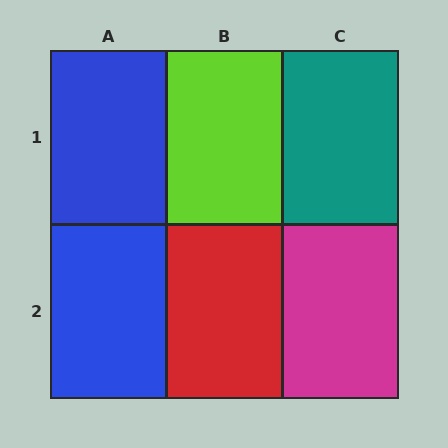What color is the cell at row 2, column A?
Blue.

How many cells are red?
1 cell is red.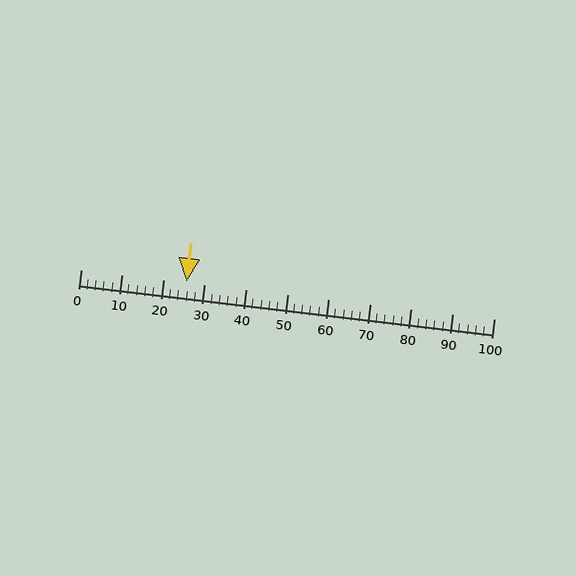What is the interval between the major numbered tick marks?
The major tick marks are spaced 10 units apart.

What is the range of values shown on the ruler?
The ruler shows values from 0 to 100.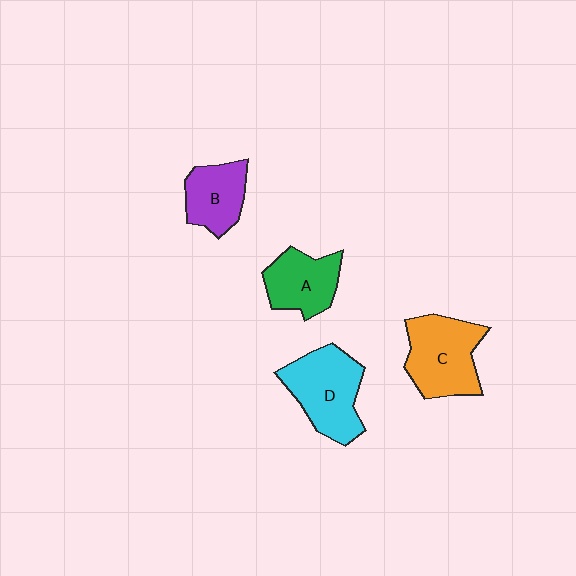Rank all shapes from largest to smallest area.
From largest to smallest: D (cyan), C (orange), A (green), B (purple).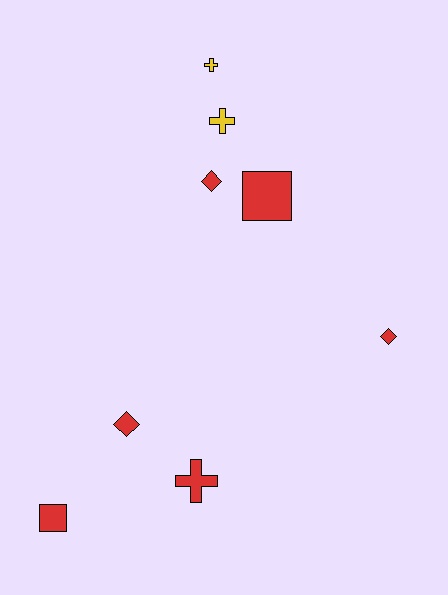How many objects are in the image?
There are 8 objects.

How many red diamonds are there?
There are 3 red diamonds.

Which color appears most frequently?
Red, with 6 objects.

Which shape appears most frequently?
Cross, with 3 objects.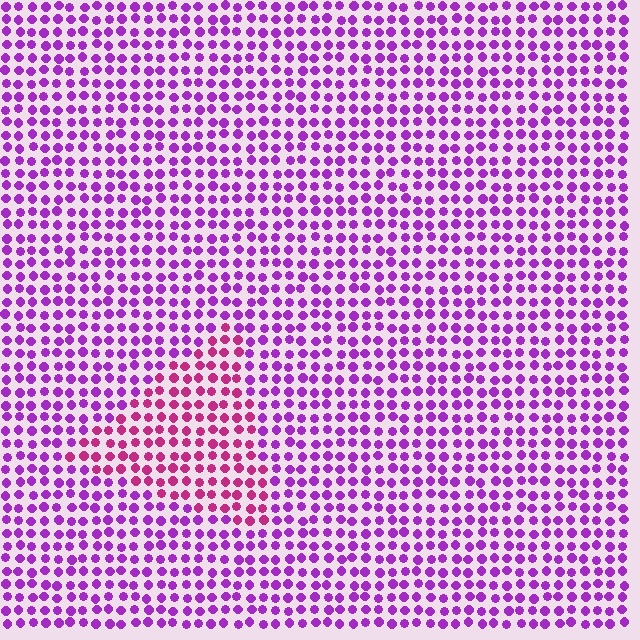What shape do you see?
I see a triangle.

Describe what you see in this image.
The image is filled with small purple elements in a uniform arrangement. A triangle-shaped region is visible where the elements are tinted to a slightly different hue, forming a subtle color boundary.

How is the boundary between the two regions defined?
The boundary is defined purely by a slight shift in hue (about 37 degrees). Spacing, size, and orientation are identical on both sides.